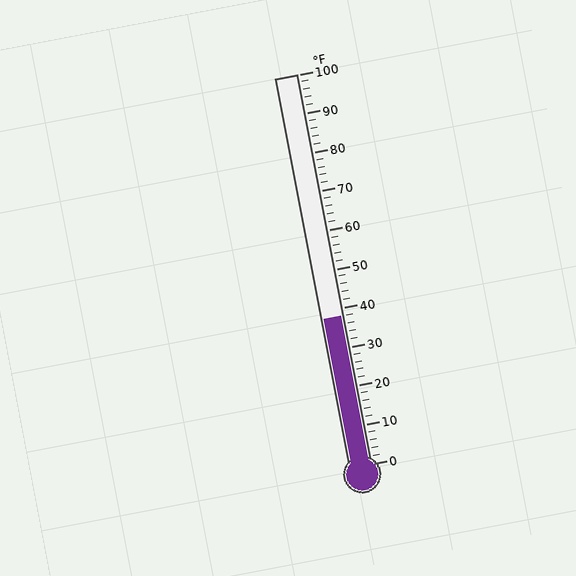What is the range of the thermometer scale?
The thermometer scale ranges from 0°F to 100°F.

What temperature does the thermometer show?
The thermometer shows approximately 38°F.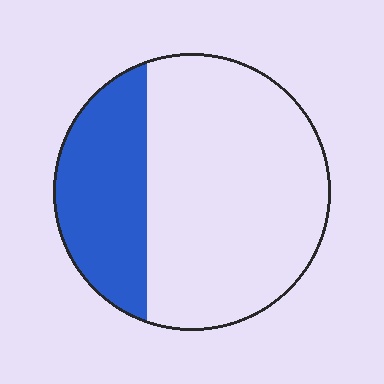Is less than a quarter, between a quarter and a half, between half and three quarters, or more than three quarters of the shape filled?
Between a quarter and a half.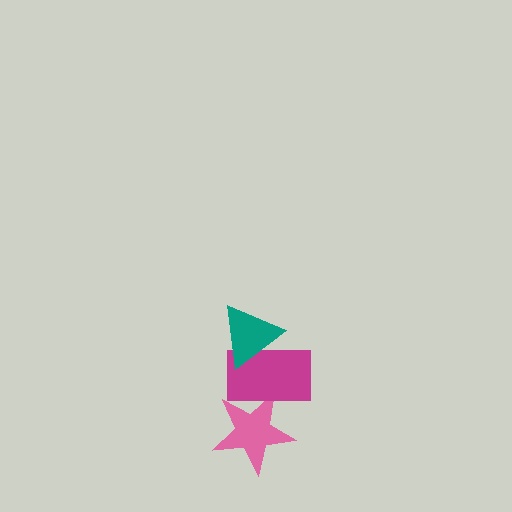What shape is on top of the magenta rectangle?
The teal triangle is on top of the magenta rectangle.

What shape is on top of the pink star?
The magenta rectangle is on top of the pink star.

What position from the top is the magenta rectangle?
The magenta rectangle is 2nd from the top.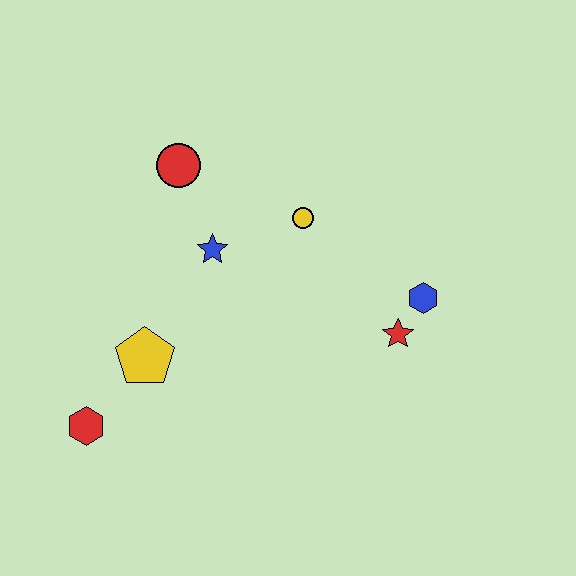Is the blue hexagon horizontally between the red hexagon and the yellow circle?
No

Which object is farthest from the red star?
The red hexagon is farthest from the red star.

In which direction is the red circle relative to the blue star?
The red circle is above the blue star.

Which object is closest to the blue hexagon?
The red star is closest to the blue hexagon.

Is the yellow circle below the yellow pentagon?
No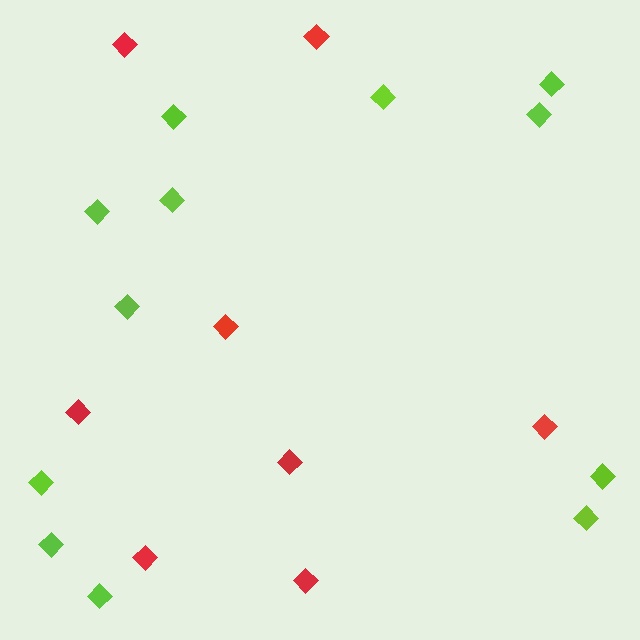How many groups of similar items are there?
There are 2 groups: one group of red diamonds (8) and one group of lime diamonds (12).